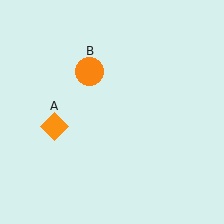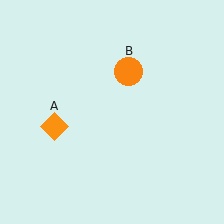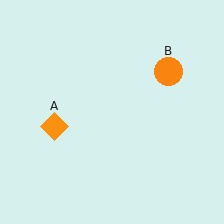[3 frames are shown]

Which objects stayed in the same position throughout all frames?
Orange diamond (object A) remained stationary.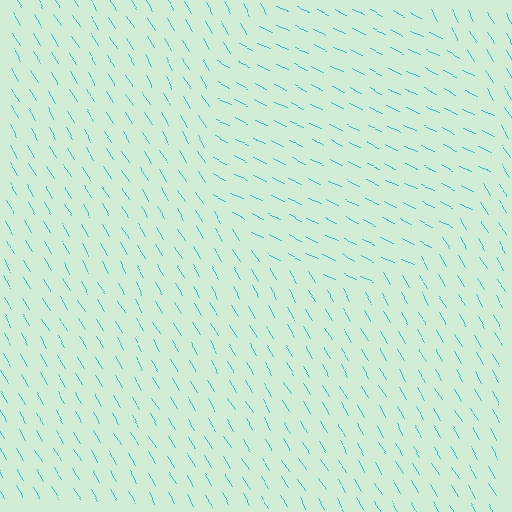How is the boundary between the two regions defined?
The boundary is defined purely by a change in line orientation (approximately 34 degrees difference). All lines are the same color and thickness.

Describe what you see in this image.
The image is filled with small cyan line segments. A circle region in the image has lines oriented differently from the surrounding lines, creating a visible texture boundary.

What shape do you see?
I see a circle.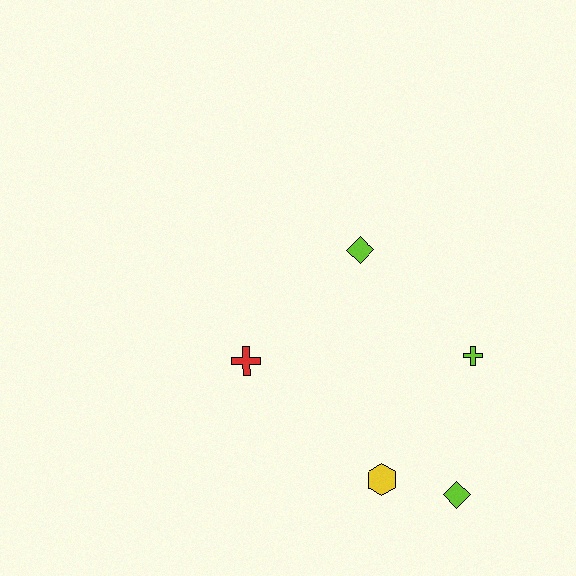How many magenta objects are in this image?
There are no magenta objects.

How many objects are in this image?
There are 5 objects.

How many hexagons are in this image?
There is 1 hexagon.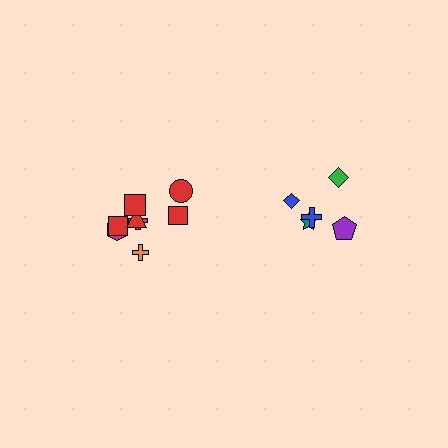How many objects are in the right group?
There are 5 objects.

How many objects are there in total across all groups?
There are 13 objects.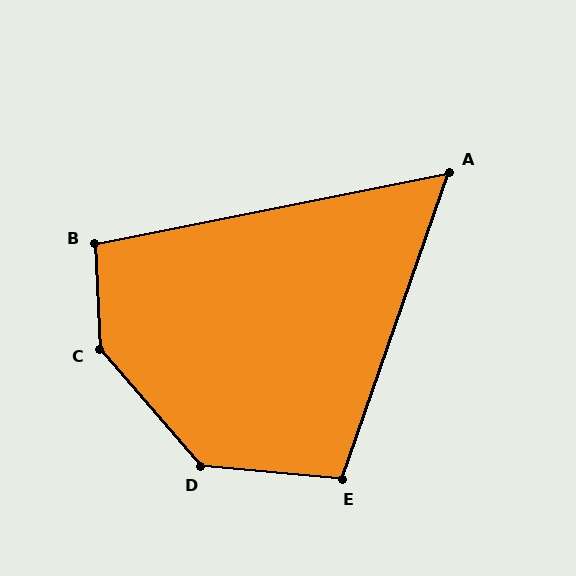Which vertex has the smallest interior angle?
A, at approximately 59 degrees.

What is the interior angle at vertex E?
Approximately 104 degrees (obtuse).